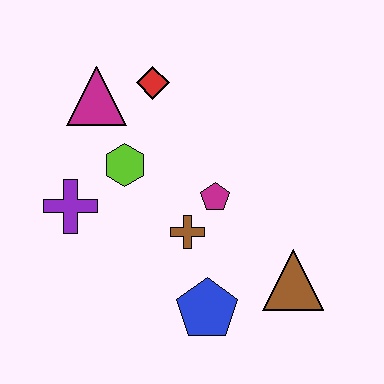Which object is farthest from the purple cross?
The brown triangle is farthest from the purple cross.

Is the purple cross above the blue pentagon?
Yes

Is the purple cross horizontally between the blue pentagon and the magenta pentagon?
No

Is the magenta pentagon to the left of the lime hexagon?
No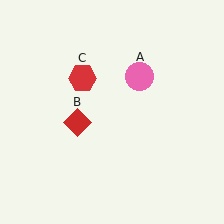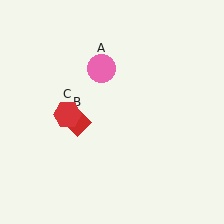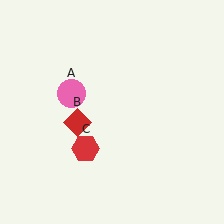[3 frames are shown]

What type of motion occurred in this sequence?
The pink circle (object A), red hexagon (object C) rotated counterclockwise around the center of the scene.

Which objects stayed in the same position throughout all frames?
Red diamond (object B) remained stationary.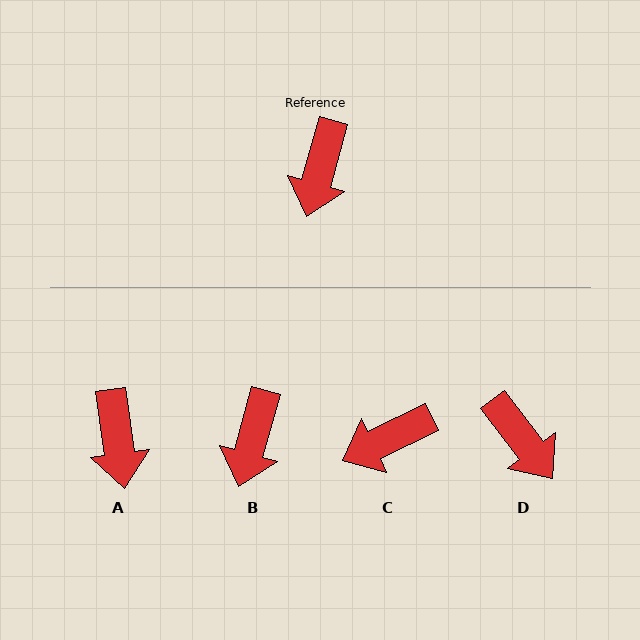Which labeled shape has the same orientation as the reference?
B.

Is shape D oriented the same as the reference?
No, it is off by about 53 degrees.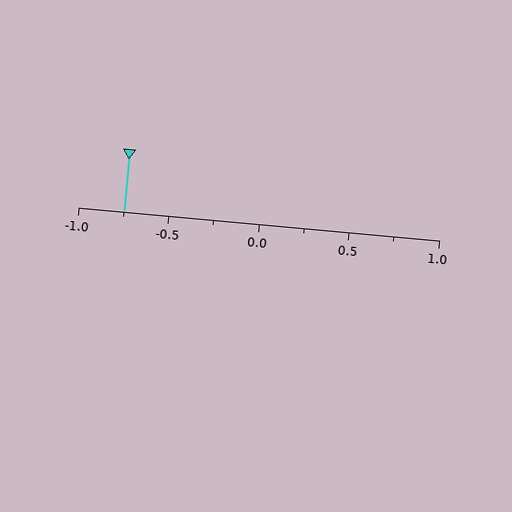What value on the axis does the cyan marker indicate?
The marker indicates approximately -0.75.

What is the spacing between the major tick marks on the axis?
The major ticks are spaced 0.5 apart.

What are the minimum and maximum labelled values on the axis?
The axis runs from -1.0 to 1.0.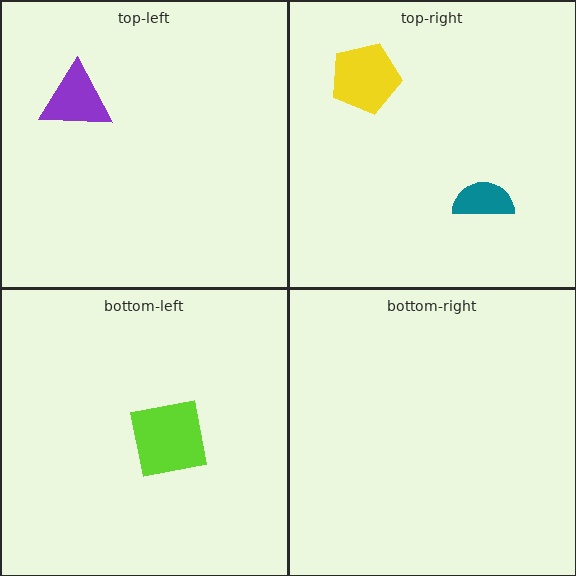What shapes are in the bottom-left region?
The lime square.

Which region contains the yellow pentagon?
The top-right region.